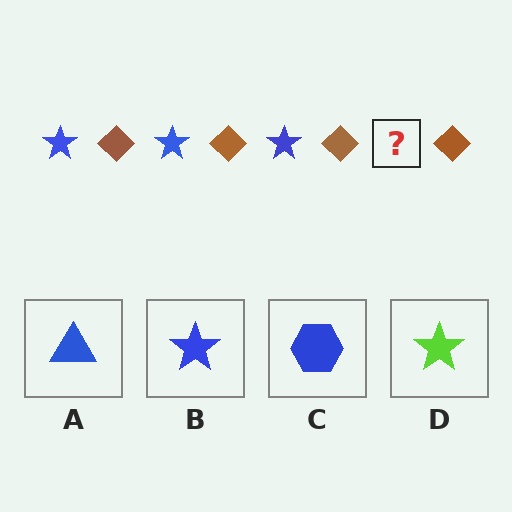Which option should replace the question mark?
Option B.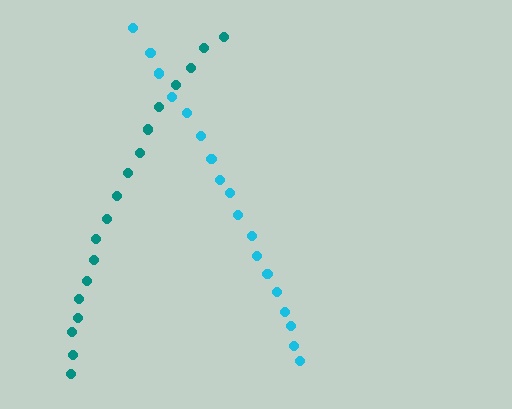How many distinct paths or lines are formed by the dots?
There are 2 distinct paths.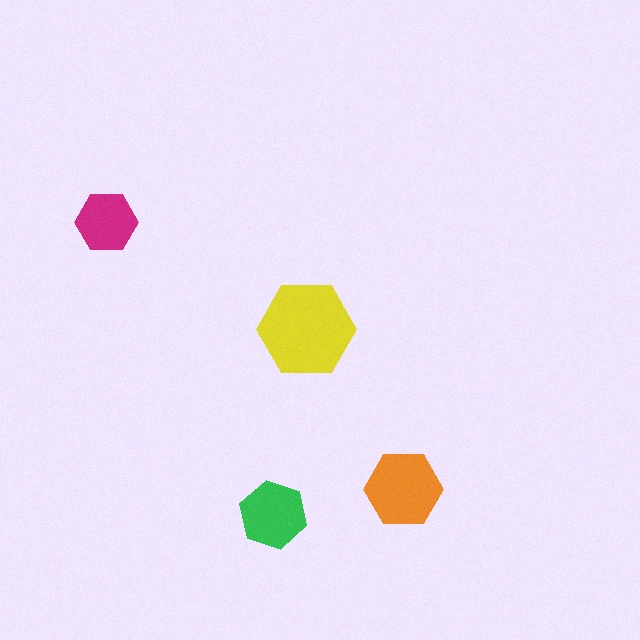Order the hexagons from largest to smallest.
the yellow one, the orange one, the green one, the magenta one.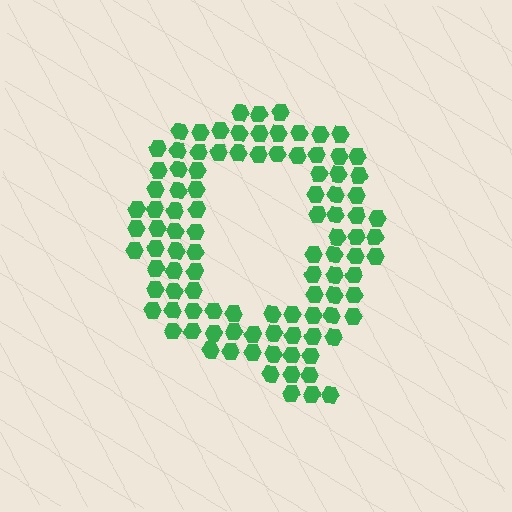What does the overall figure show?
The overall figure shows the letter Q.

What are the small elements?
The small elements are hexagons.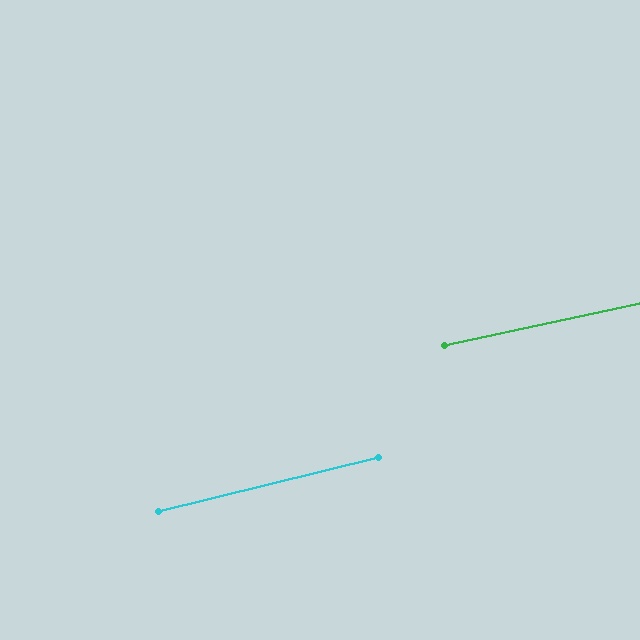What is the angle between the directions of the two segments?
Approximately 2 degrees.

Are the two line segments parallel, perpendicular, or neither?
Parallel — their directions differ by only 1.8°.